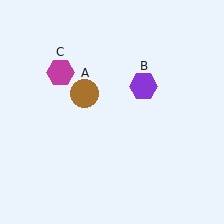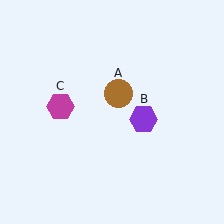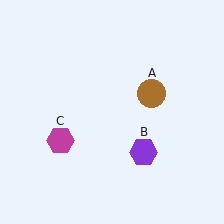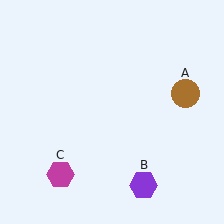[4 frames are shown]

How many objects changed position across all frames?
3 objects changed position: brown circle (object A), purple hexagon (object B), magenta hexagon (object C).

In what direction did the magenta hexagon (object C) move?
The magenta hexagon (object C) moved down.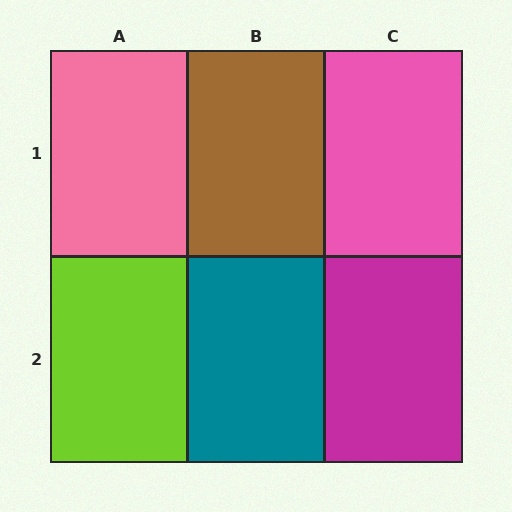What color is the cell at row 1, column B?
Brown.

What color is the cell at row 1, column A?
Pink.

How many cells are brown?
1 cell is brown.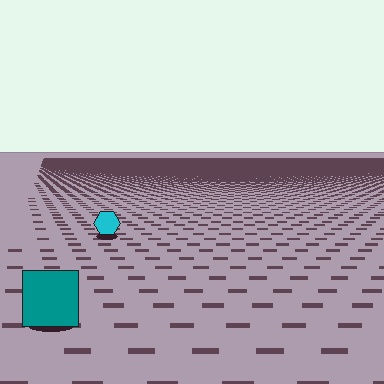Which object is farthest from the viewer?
The cyan hexagon is farthest from the viewer. It appears smaller and the ground texture around it is denser.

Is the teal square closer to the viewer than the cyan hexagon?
Yes. The teal square is closer — you can tell from the texture gradient: the ground texture is coarser near it.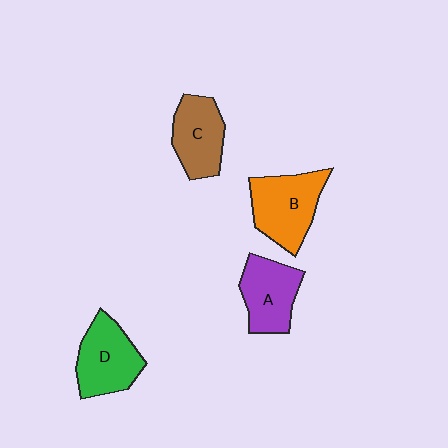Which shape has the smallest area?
Shape C (brown).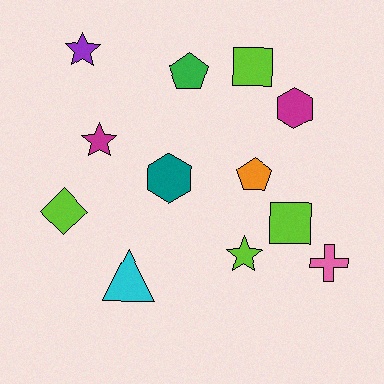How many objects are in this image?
There are 12 objects.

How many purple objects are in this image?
There is 1 purple object.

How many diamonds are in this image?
There is 1 diamond.